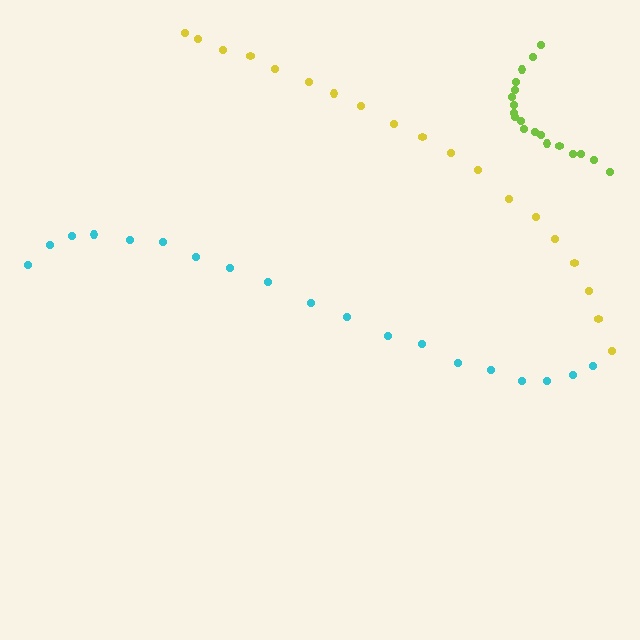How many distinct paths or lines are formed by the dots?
There are 3 distinct paths.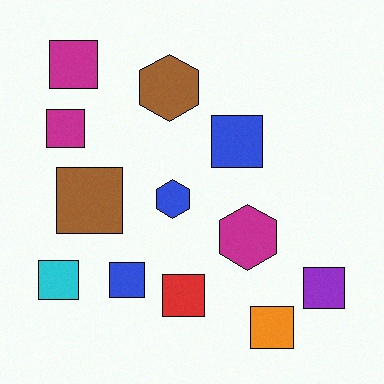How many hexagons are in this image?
There are 3 hexagons.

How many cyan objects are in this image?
There is 1 cyan object.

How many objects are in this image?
There are 12 objects.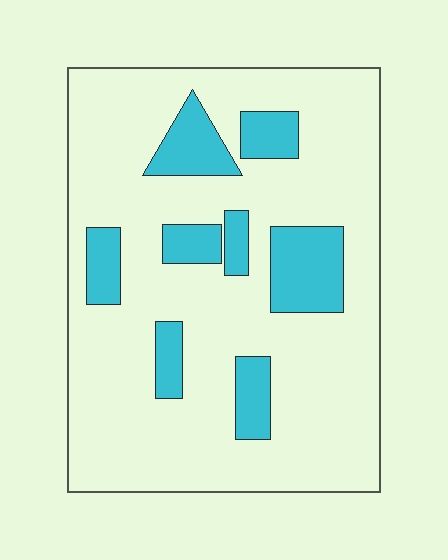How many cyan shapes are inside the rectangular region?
8.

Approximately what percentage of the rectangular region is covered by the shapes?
Approximately 20%.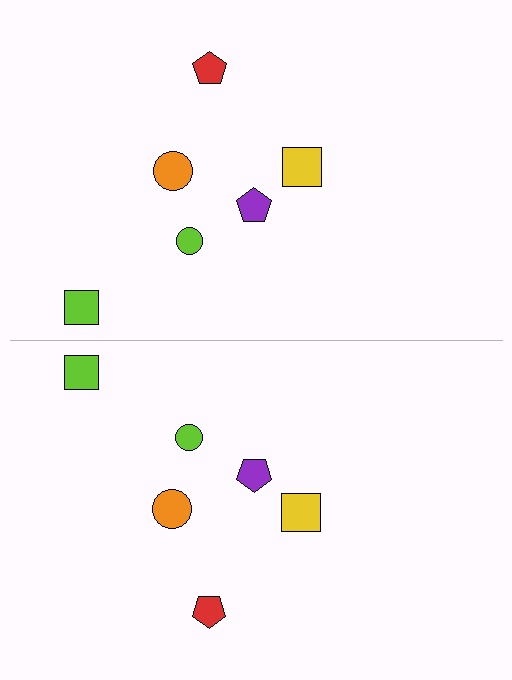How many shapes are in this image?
There are 12 shapes in this image.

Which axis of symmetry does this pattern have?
The pattern has a horizontal axis of symmetry running through the center of the image.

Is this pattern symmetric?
Yes, this pattern has bilateral (reflection) symmetry.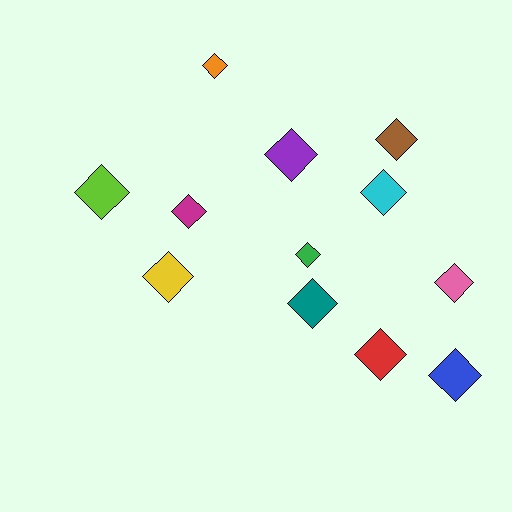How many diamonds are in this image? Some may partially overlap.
There are 12 diamonds.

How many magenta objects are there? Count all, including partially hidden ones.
There is 1 magenta object.